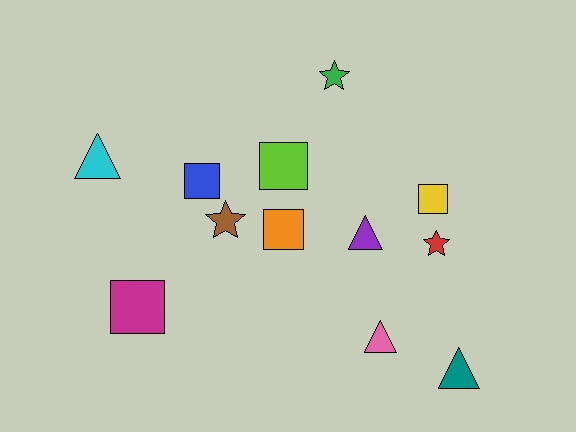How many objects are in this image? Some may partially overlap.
There are 12 objects.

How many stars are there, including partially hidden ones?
There are 3 stars.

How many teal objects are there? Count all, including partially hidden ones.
There is 1 teal object.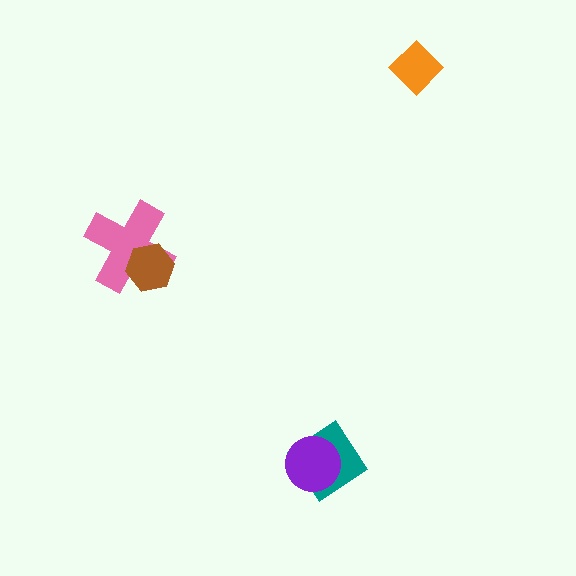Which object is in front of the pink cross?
The brown hexagon is in front of the pink cross.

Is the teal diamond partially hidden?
Yes, it is partially covered by another shape.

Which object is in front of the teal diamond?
The purple circle is in front of the teal diamond.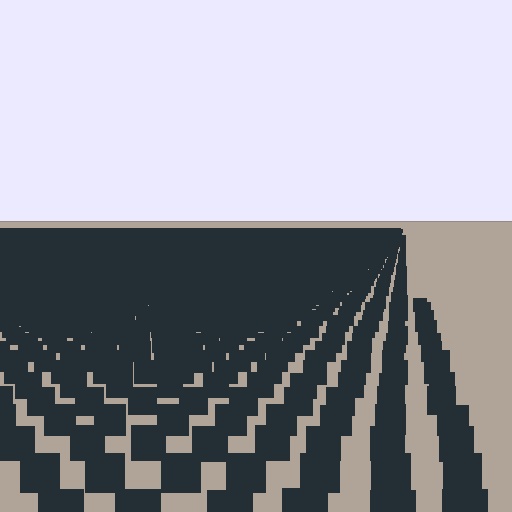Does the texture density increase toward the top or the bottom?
Density increases toward the top.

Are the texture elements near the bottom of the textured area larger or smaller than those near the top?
Larger. Near the bottom, elements are closer to the viewer and appear at a bigger on-screen size.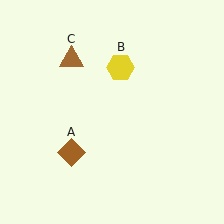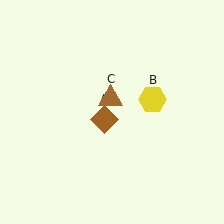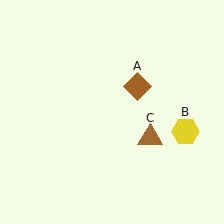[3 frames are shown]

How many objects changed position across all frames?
3 objects changed position: brown diamond (object A), yellow hexagon (object B), brown triangle (object C).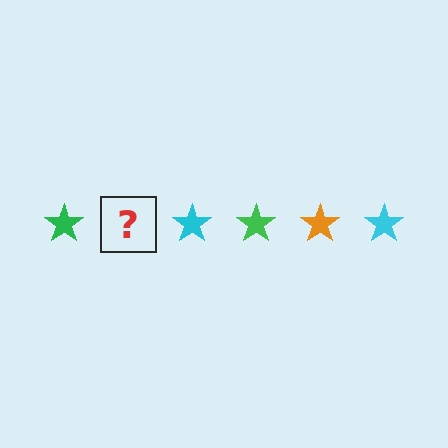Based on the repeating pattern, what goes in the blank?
The blank should be an orange star.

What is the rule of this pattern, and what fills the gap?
The rule is that the pattern cycles through green, orange, cyan stars. The gap should be filled with an orange star.